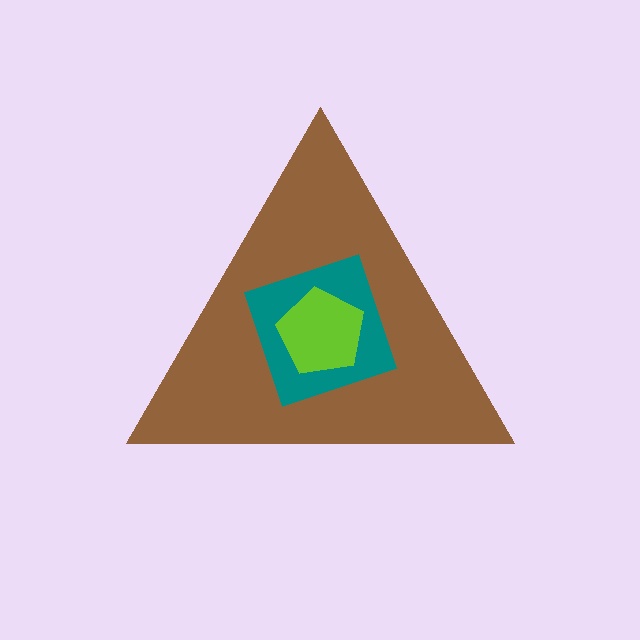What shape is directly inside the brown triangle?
The teal diamond.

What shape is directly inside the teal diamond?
The lime pentagon.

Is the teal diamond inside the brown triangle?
Yes.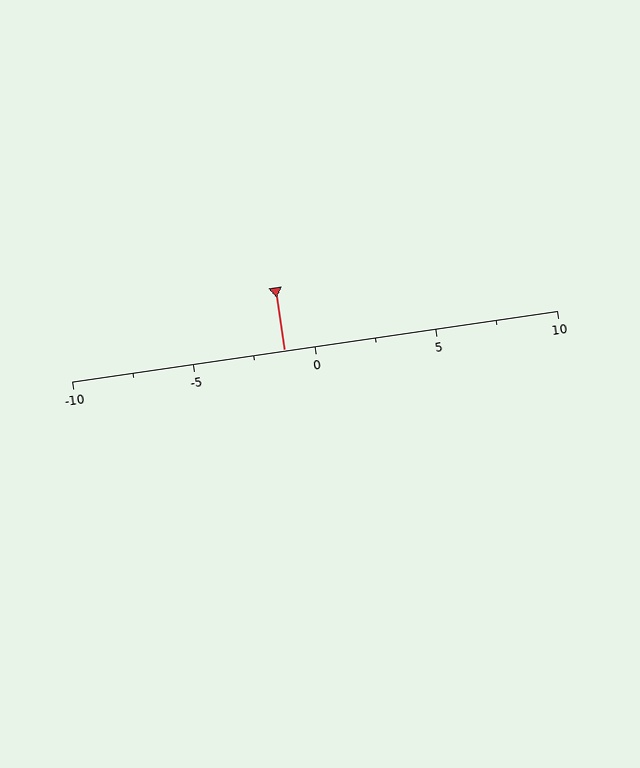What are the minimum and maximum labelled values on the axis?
The axis runs from -10 to 10.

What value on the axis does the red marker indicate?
The marker indicates approximately -1.2.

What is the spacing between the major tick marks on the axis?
The major ticks are spaced 5 apart.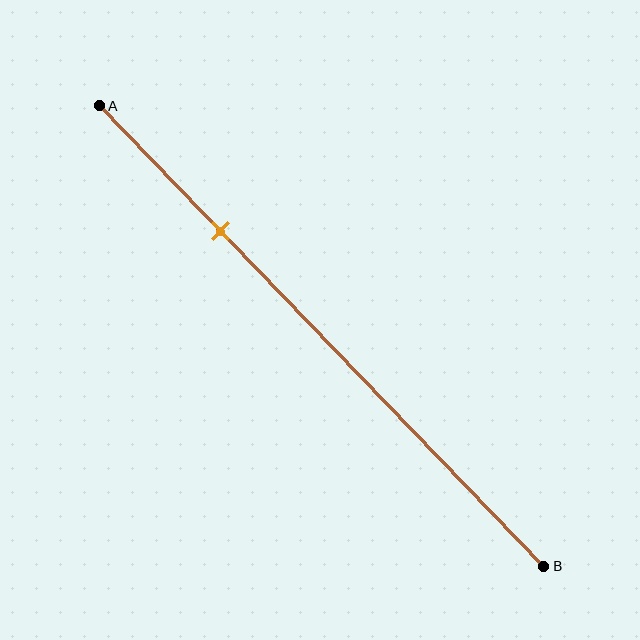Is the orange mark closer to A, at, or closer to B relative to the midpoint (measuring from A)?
The orange mark is closer to point A than the midpoint of segment AB.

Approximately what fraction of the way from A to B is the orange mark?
The orange mark is approximately 25% of the way from A to B.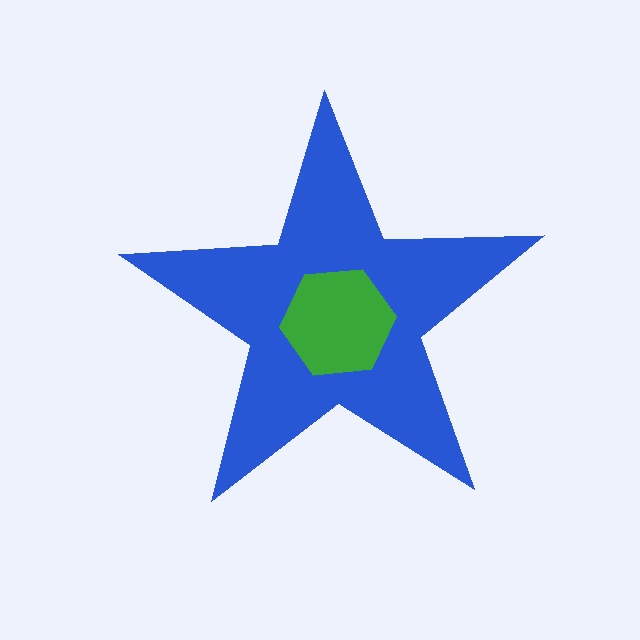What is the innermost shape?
The green hexagon.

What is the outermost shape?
The blue star.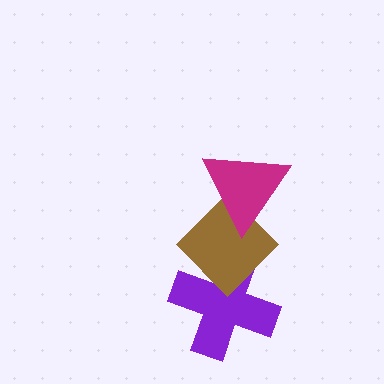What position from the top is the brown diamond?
The brown diamond is 2nd from the top.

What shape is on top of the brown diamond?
The magenta triangle is on top of the brown diamond.